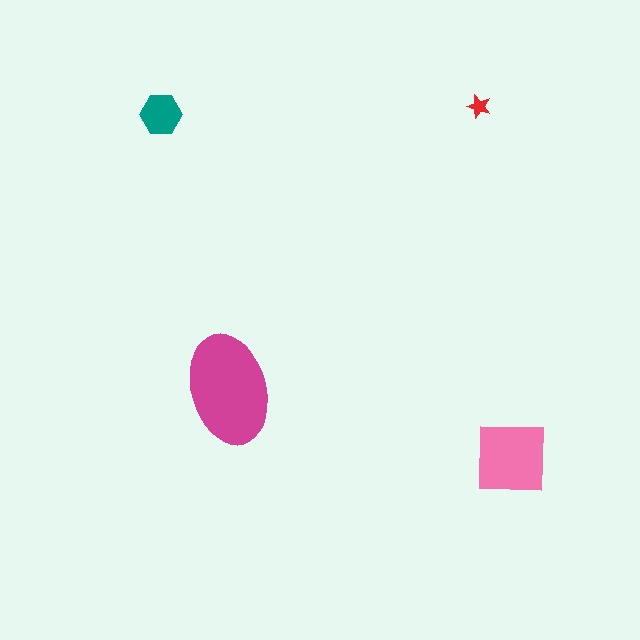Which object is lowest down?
The pink square is bottommost.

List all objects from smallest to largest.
The red star, the teal hexagon, the pink square, the magenta ellipse.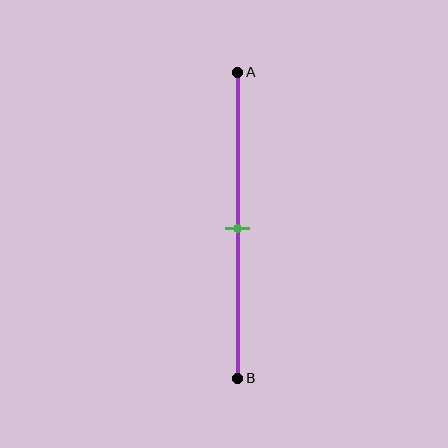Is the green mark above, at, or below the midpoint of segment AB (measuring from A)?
The green mark is approximately at the midpoint of segment AB.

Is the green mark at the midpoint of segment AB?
Yes, the mark is approximately at the midpoint.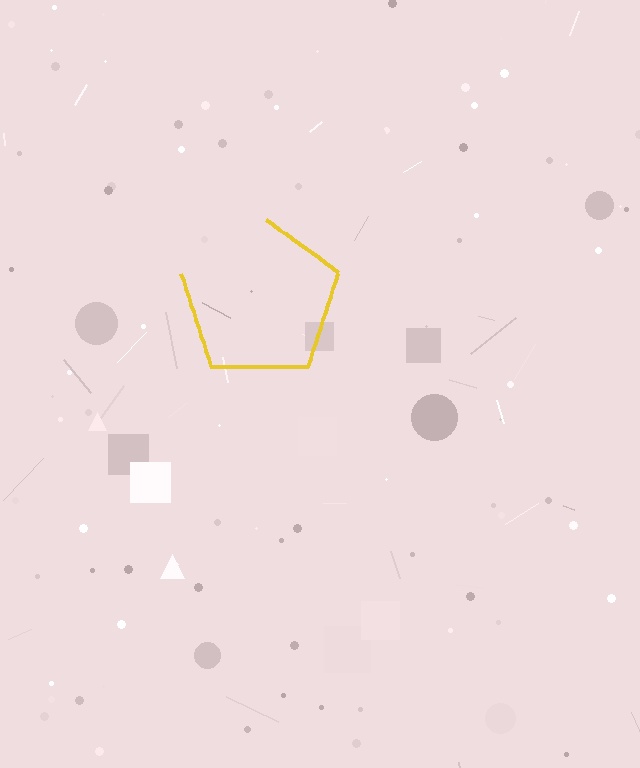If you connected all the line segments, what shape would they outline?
They would outline a pentagon.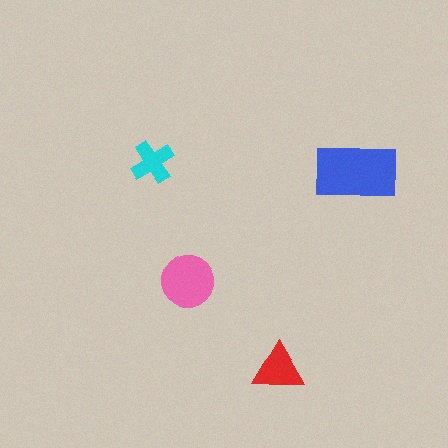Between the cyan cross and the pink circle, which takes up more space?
The pink circle.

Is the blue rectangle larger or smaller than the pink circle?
Larger.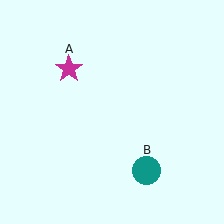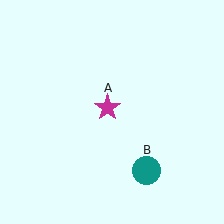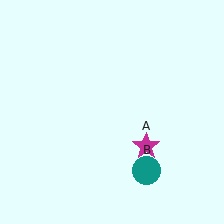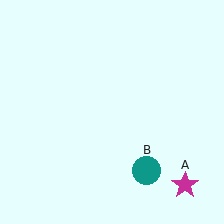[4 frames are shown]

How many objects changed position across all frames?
1 object changed position: magenta star (object A).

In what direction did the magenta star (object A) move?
The magenta star (object A) moved down and to the right.